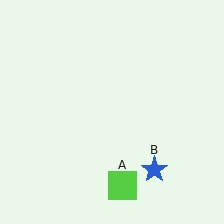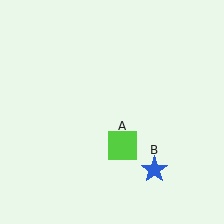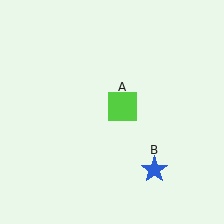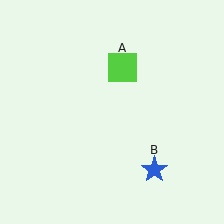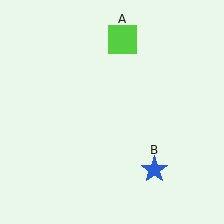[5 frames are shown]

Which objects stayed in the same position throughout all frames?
Blue star (object B) remained stationary.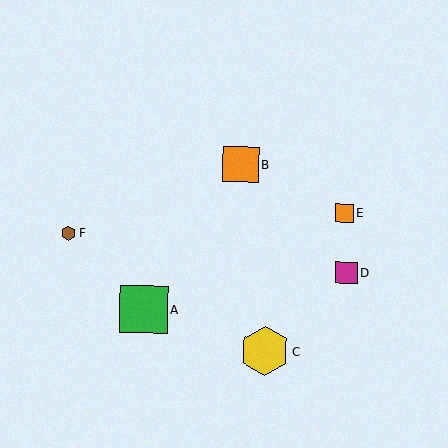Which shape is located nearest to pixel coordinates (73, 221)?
The brown hexagon (labeled F) at (69, 233) is nearest to that location.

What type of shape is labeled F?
Shape F is a brown hexagon.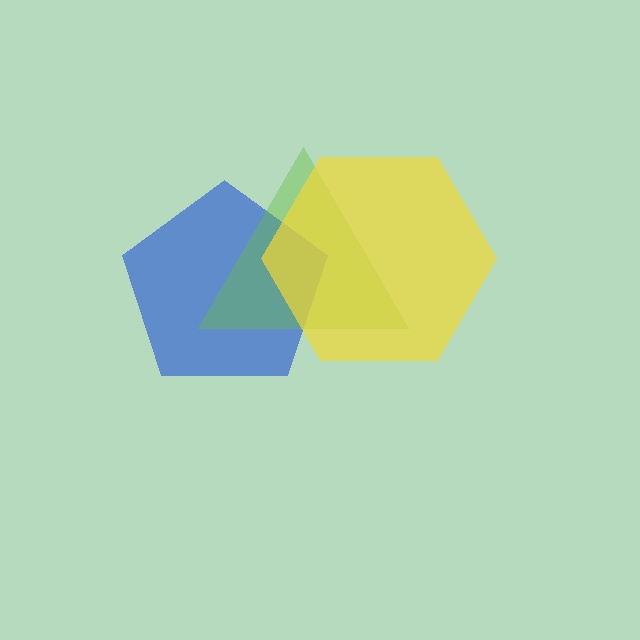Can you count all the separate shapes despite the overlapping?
Yes, there are 3 separate shapes.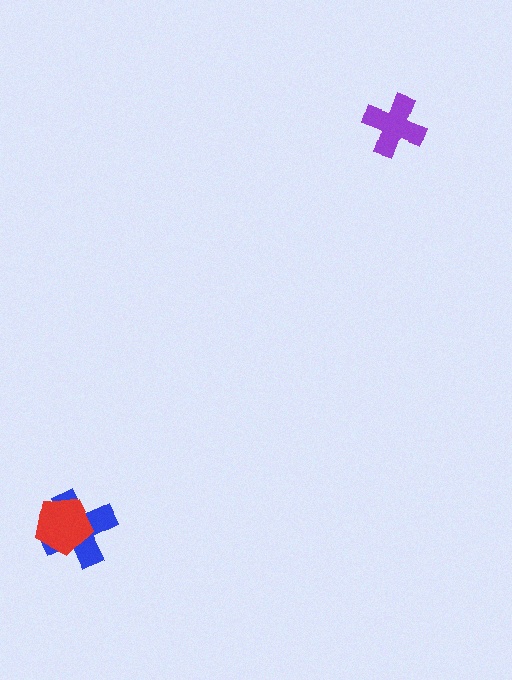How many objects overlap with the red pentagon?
1 object overlaps with the red pentagon.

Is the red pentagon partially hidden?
No, no other shape covers it.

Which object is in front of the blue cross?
The red pentagon is in front of the blue cross.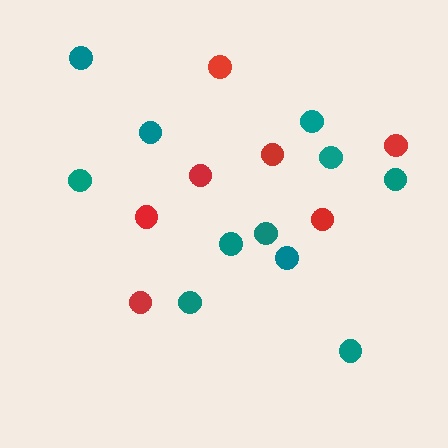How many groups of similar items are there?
There are 2 groups: one group of teal circles (11) and one group of red circles (7).